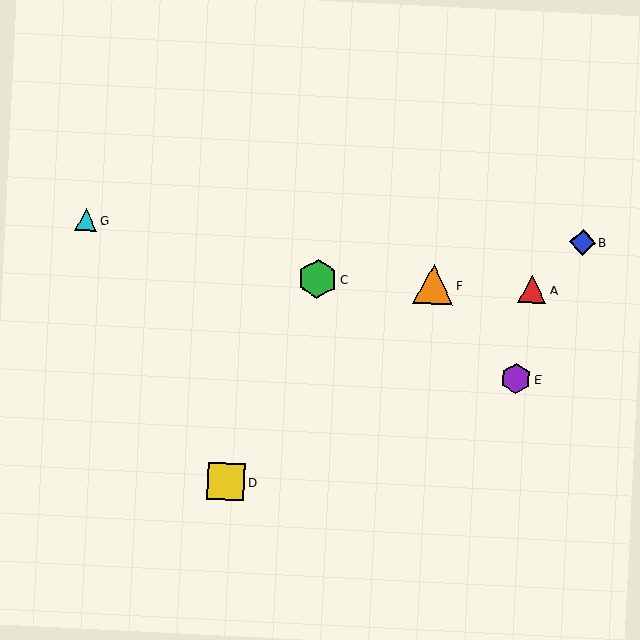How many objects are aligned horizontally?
3 objects (A, C, F) are aligned horizontally.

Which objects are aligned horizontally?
Objects A, C, F are aligned horizontally.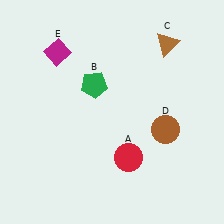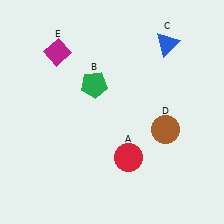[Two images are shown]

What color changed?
The triangle (C) changed from brown in Image 1 to blue in Image 2.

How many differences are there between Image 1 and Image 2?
There is 1 difference between the two images.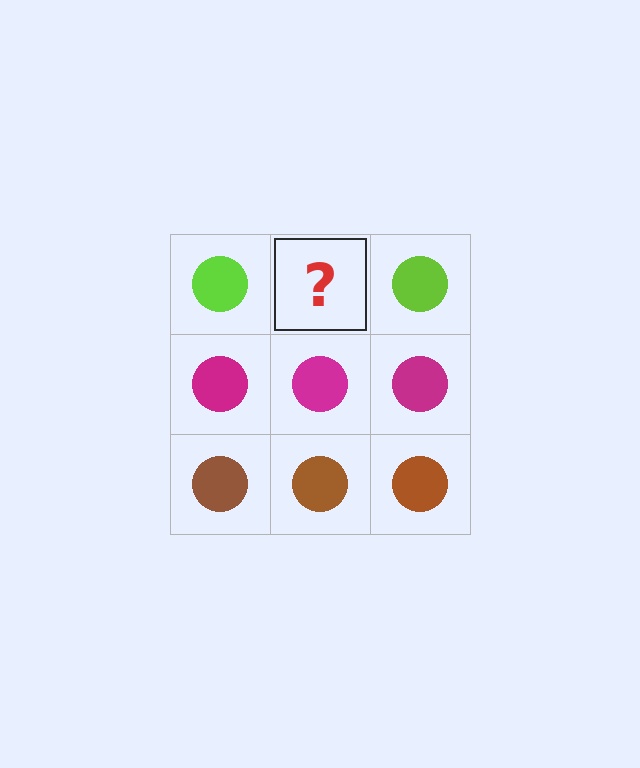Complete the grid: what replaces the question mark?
The question mark should be replaced with a lime circle.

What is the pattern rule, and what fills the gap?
The rule is that each row has a consistent color. The gap should be filled with a lime circle.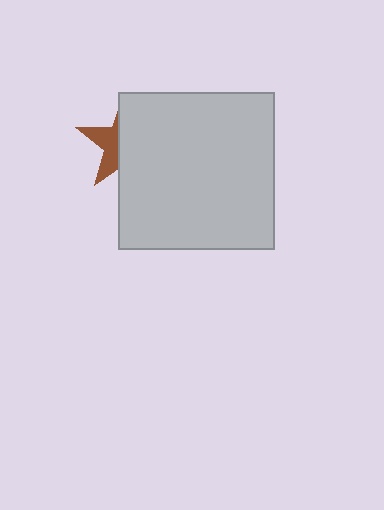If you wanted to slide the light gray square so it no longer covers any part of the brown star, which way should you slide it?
Slide it right — that is the most direct way to separate the two shapes.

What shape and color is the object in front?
The object in front is a light gray square.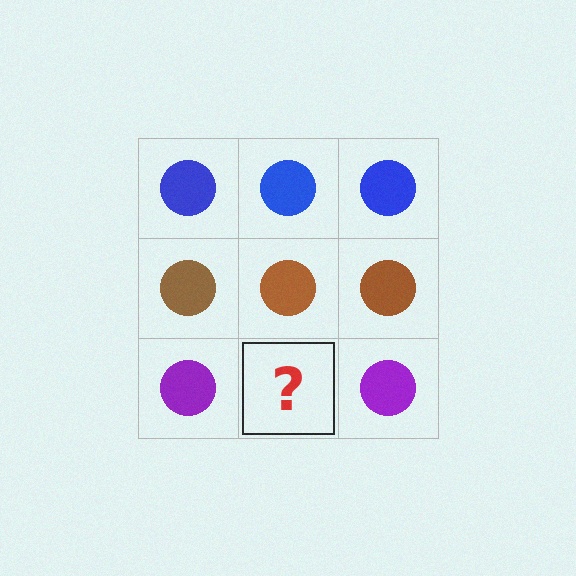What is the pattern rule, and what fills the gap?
The rule is that each row has a consistent color. The gap should be filled with a purple circle.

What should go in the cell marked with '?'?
The missing cell should contain a purple circle.